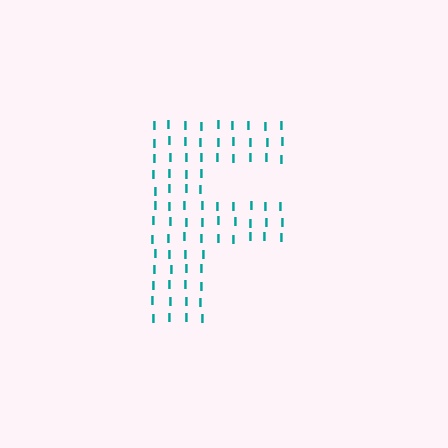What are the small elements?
The small elements are letter I's.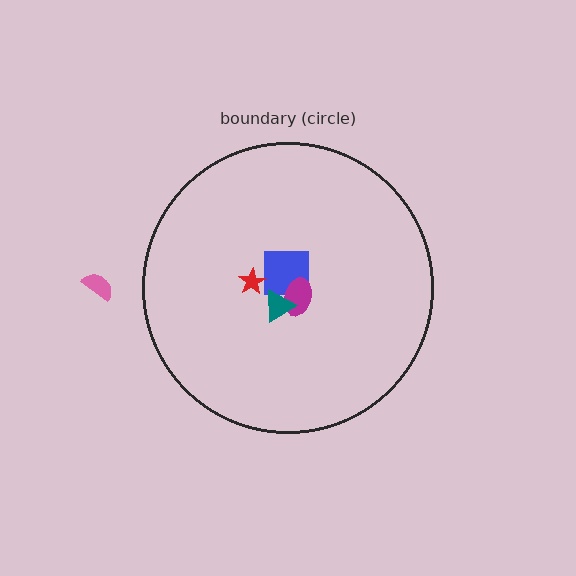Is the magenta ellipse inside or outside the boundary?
Inside.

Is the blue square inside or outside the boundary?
Inside.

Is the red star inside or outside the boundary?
Inside.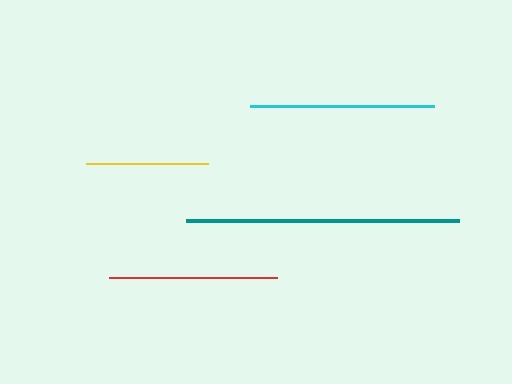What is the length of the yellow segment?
The yellow segment is approximately 122 pixels long.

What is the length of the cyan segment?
The cyan segment is approximately 184 pixels long.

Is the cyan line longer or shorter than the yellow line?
The cyan line is longer than the yellow line.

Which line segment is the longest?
The teal line is the longest at approximately 273 pixels.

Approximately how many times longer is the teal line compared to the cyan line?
The teal line is approximately 1.5 times the length of the cyan line.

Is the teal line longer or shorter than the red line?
The teal line is longer than the red line.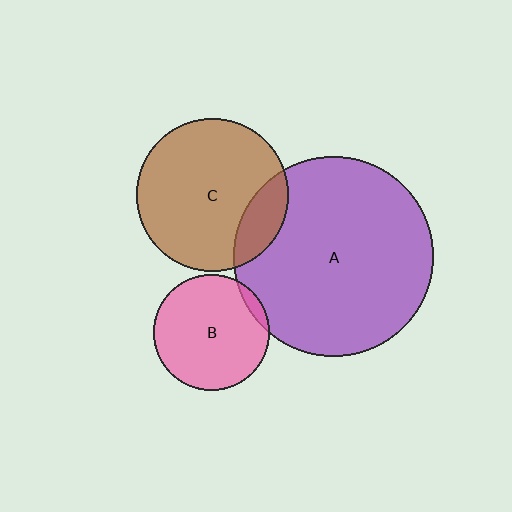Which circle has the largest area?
Circle A (purple).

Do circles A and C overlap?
Yes.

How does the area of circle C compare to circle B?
Approximately 1.7 times.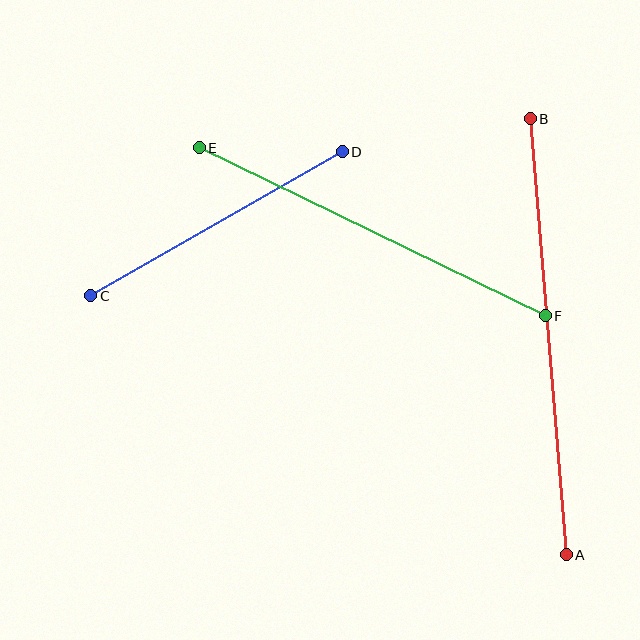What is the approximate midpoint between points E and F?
The midpoint is at approximately (372, 232) pixels.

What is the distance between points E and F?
The distance is approximately 385 pixels.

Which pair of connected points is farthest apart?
Points A and B are farthest apart.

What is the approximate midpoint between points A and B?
The midpoint is at approximately (548, 337) pixels.